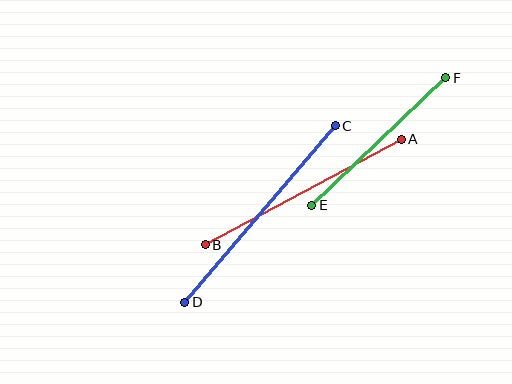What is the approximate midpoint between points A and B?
The midpoint is at approximately (303, 192) pixels.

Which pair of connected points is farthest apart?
Points C and D are farthest apart.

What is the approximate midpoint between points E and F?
The midpoint is at approximately (379, 141) pixels.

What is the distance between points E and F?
The distance is approximately 185 pixels.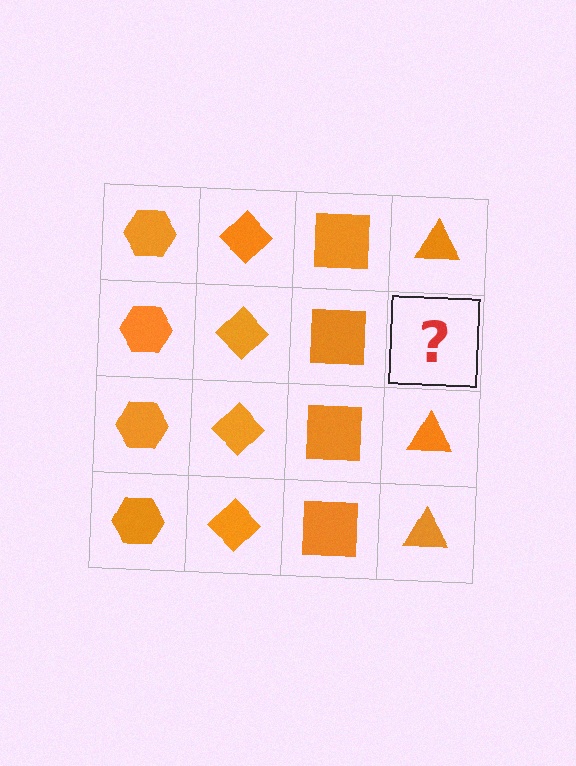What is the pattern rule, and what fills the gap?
The rule is that each column has a consistent shape. The gap should be filled with an orange triangle.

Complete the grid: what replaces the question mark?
The question mark should be replaced with an orange triangle.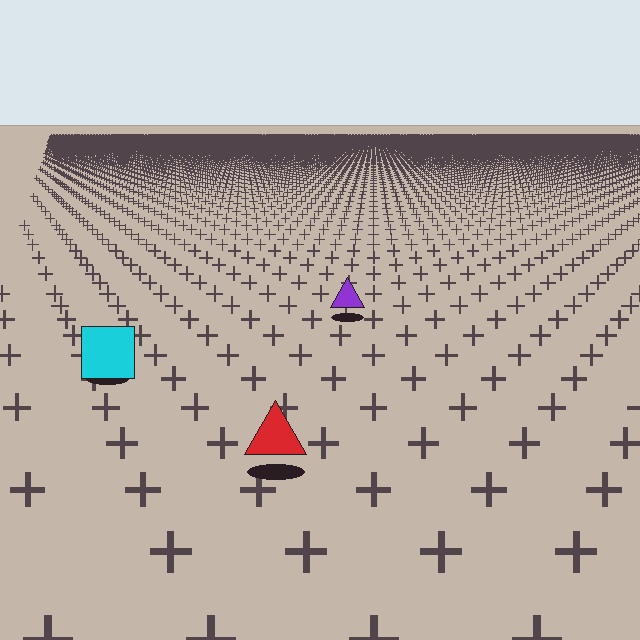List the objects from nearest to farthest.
From nearest to farthest: the red triangle, the cyan square, the purple triangle.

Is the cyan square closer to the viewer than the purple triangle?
Yes. The cyan square is closer — you can tell from the texture gradient: the ground texture is coarser near it.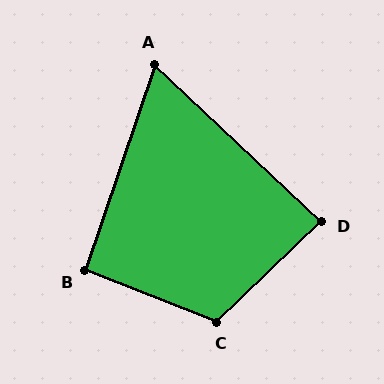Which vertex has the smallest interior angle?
A, at approximately 65 degrees.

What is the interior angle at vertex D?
Approximately 87 degrees (approximately right).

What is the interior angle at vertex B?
Approximately 93 degrees (approximately right).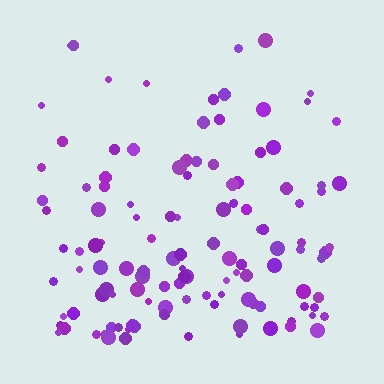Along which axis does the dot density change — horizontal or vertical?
Vertical.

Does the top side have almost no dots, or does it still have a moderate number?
Still a moderate number, just noticeably fewer than the bottom.